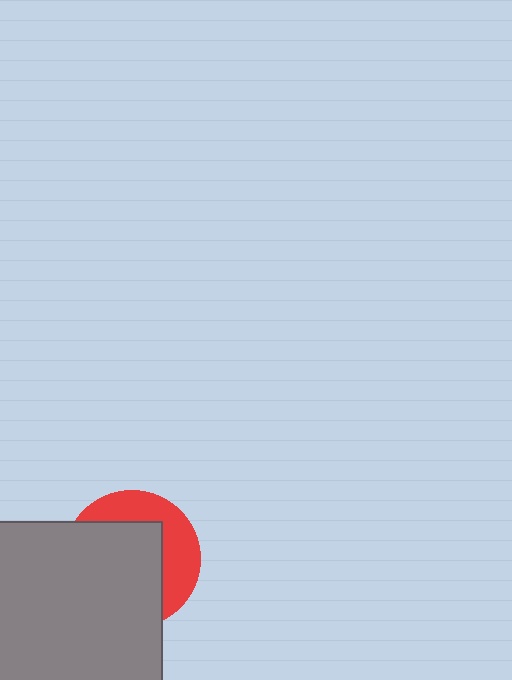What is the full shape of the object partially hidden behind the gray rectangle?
The partially hidden object is a red circle.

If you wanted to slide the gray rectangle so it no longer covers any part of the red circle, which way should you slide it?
Slide it toward the lower-left — that is the most direct way to separate the two shapes.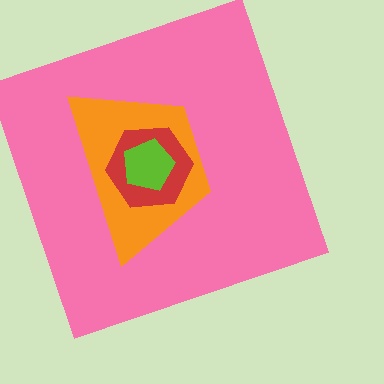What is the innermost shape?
The lime pentagon.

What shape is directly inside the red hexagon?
The lime pentagon.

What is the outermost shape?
The pink square.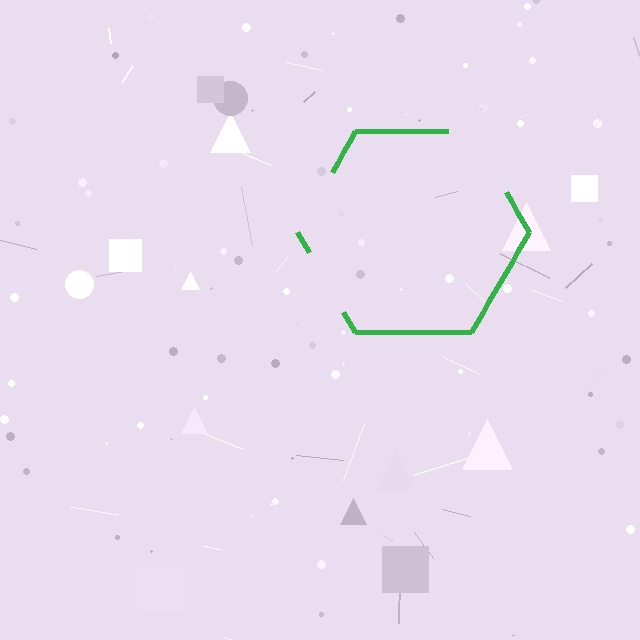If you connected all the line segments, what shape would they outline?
They would outline a hexagon.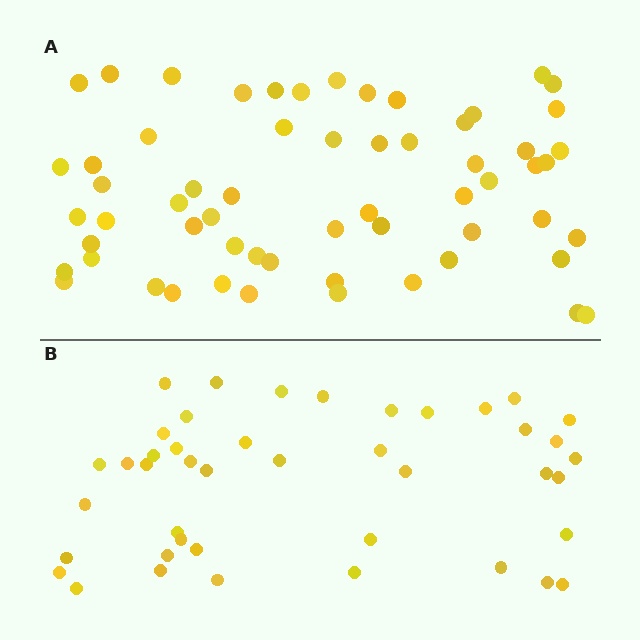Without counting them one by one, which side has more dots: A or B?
Region A (the top region) has more dots.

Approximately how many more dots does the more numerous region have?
Region A has approximately 15 more dots than region B.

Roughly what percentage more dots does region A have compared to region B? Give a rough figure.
About 40% more.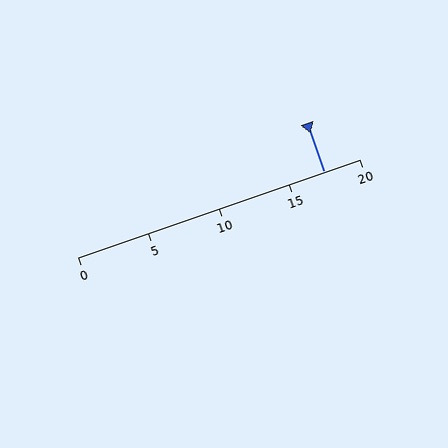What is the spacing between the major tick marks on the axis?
The major ticks are spaced 5 apart.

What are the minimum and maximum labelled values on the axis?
The axis runs from 0 to 20.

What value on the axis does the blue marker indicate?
The marker indicates approximately 17.5.